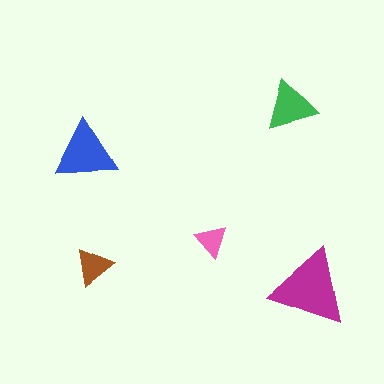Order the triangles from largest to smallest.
the magenta one, the blue one, the green one, the brown one, the pink one.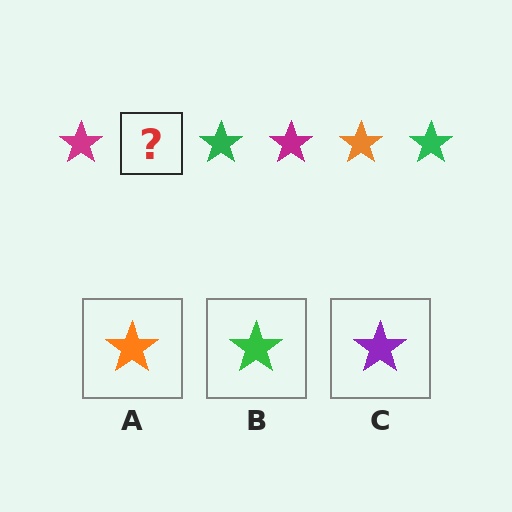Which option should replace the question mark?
Option A.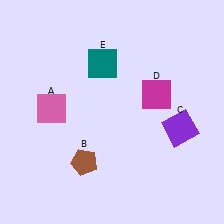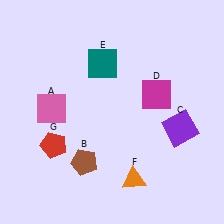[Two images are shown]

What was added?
An orange triangle (F), a red pentagon (G) were added in Image 2.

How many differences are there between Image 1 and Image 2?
There are 2 differences between the two images.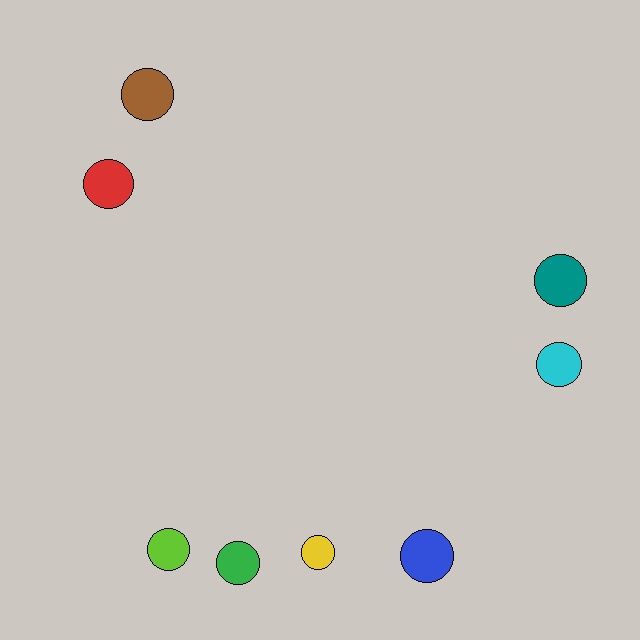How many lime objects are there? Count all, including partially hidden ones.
There is 1 lime object.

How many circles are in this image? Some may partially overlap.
There are 8 circles.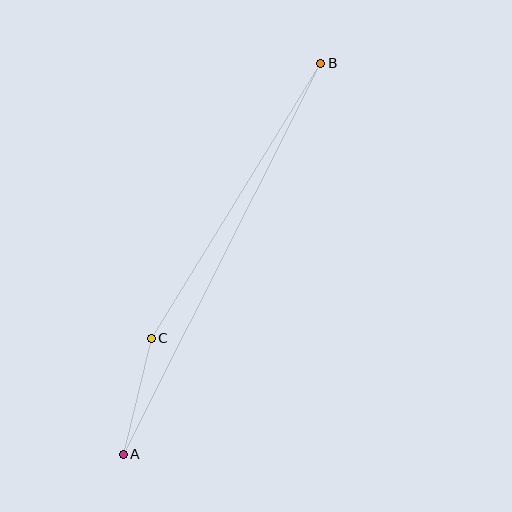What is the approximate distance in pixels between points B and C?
The distance between B and C is approximately 323 pixels.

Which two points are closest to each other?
Points A and C are closest to each other.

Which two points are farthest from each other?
Points A and B are farthest from each other.